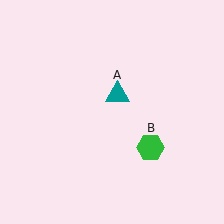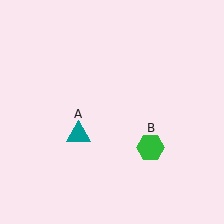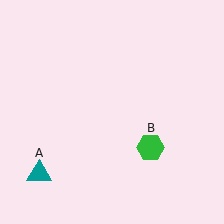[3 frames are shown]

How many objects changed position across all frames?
1 object changed position: teal triangle (object A).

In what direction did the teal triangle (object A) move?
The teal triangle (object A) moved down and to the left.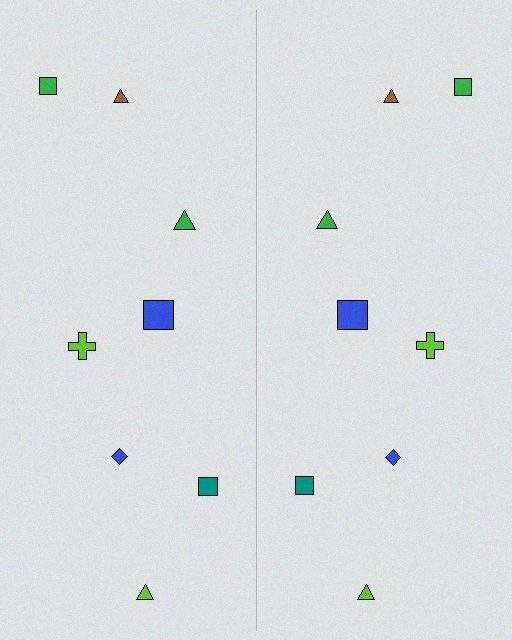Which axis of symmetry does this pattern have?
The pattern has a vertical axis of symmetry running through the center of the image.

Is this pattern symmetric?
Yes, this pattern has bilateral (reflection) symmetry.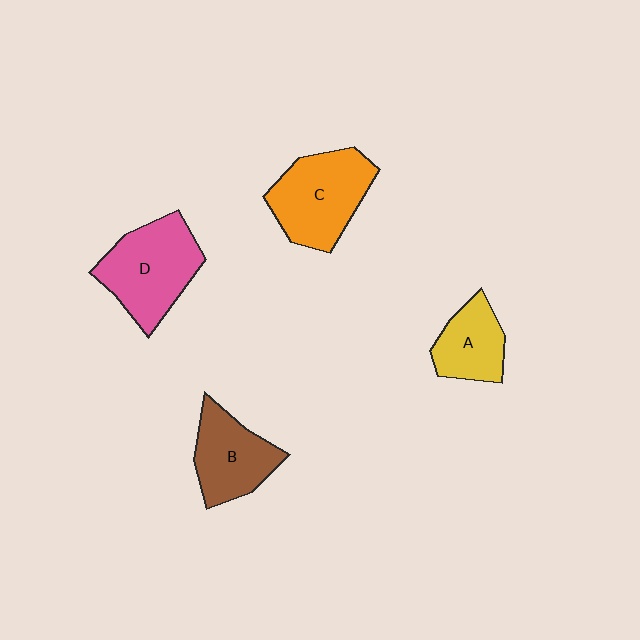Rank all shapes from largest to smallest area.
From largest to smallest: D (pink), C (orange), B (brown), A (yellow).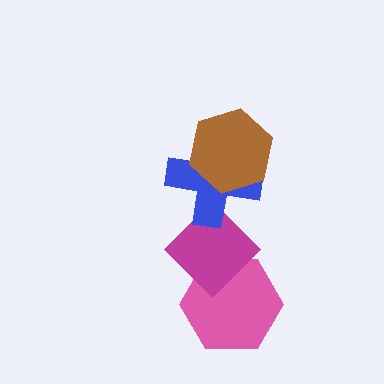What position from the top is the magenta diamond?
The magenta diamond is 3rd from the top.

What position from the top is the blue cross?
The blue cross is 2nd from the top.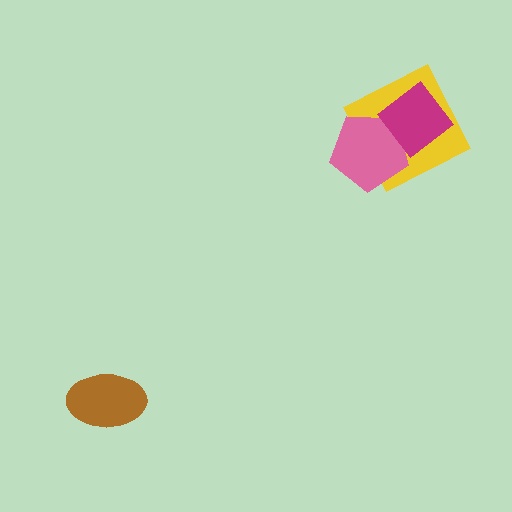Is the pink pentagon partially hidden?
Yes, it is partially covered by another shape.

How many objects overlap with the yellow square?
2 objects overlap with the yellow square.